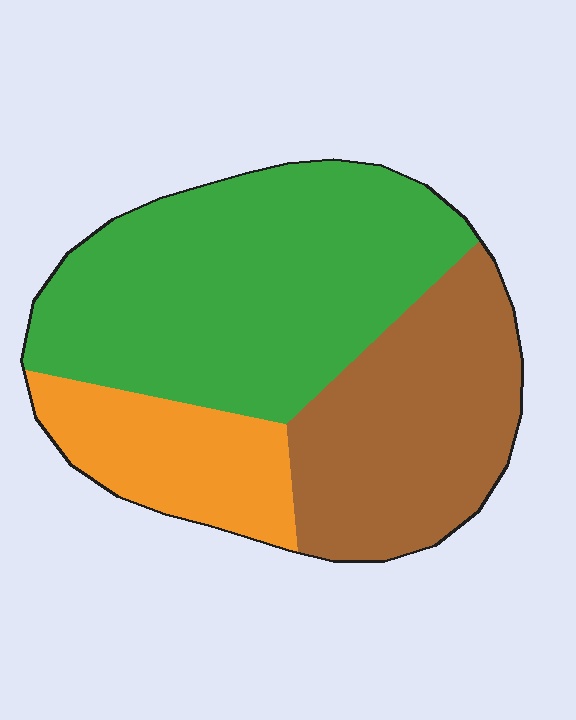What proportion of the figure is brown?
Brown covers about 30% of the figure.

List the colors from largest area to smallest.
From largest to smallest: green, brown, orange.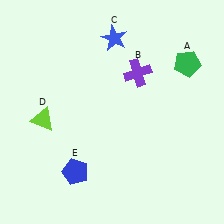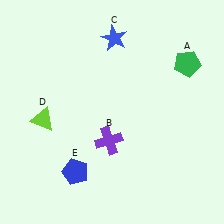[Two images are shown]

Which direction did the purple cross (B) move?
The purple cross (B) moved down.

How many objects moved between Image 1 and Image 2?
1 object moved between the two images.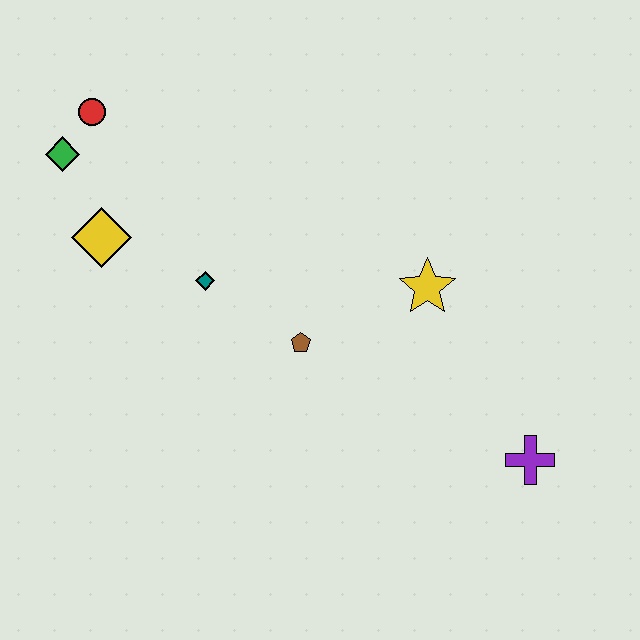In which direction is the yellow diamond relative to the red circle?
The yellow diamond is below the red circle.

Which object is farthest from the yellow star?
The green diamond is farthest from the yellow star.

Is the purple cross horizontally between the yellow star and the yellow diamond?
No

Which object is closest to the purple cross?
The yellow star is closest to the purple cross.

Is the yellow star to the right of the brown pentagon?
Yes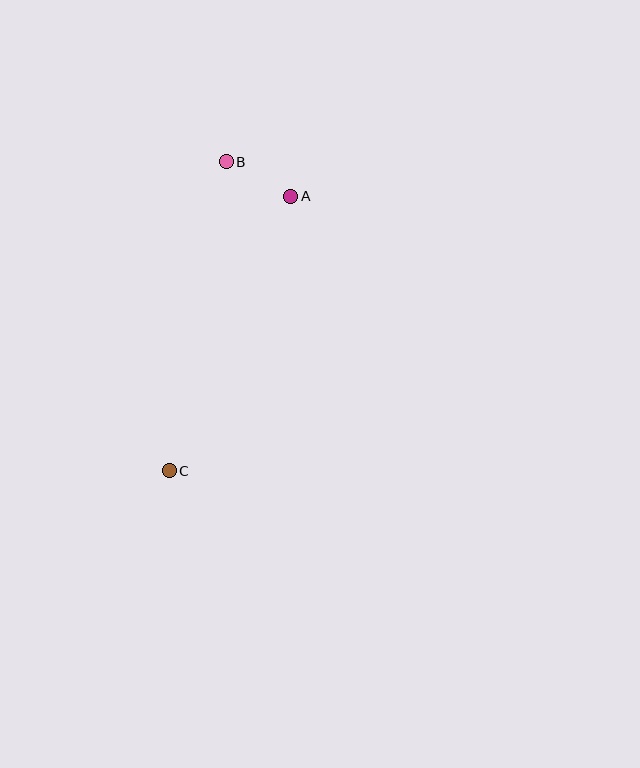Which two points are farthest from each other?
Points B and C are farthest from each other.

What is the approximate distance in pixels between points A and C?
The distance between A and C is approximately 300 pixels.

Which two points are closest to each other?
Points A and B are closest to each other.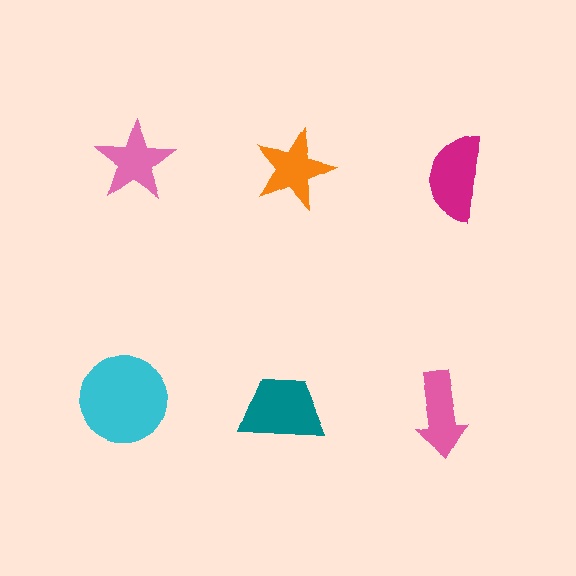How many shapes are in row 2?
3 shapes.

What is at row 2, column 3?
A pink arrow.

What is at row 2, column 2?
A teal trapezoid.